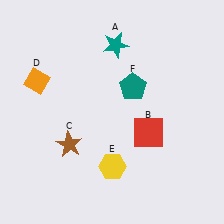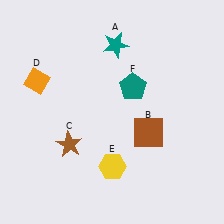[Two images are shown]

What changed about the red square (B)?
In Image 1, B is red. In Image 2, it changed to brown.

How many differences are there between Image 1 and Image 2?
There is 1 difference between the two images.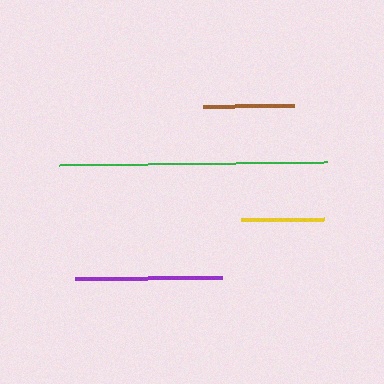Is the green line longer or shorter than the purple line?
The green line is longer than the purple line.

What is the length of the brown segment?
The brown segment is approximately 91 pixels long.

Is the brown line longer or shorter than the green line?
The green line is longer than the brown line.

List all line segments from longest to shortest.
From longest to shortest: green, purple, brown, yellow.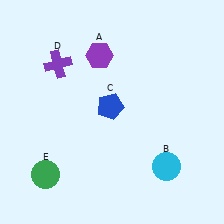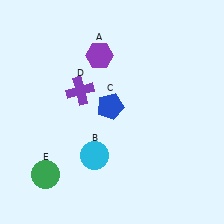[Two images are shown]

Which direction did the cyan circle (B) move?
The cyan circle (B) moved left.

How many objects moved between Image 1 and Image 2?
2 objects moved between the two images.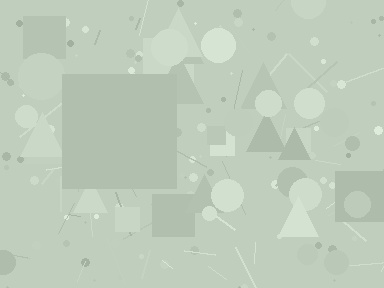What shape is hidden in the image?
A square is hidden in the image.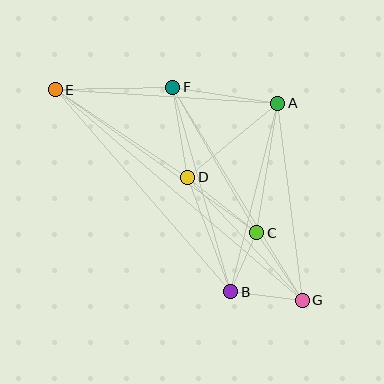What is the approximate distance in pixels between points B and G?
The distance between B and G is approximately 72 pixels.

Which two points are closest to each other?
Points B and C are closest to each other.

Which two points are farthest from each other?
Points E and G are farthest from each other.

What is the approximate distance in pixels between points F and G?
The distance between F and G is approximately 249 pixels.